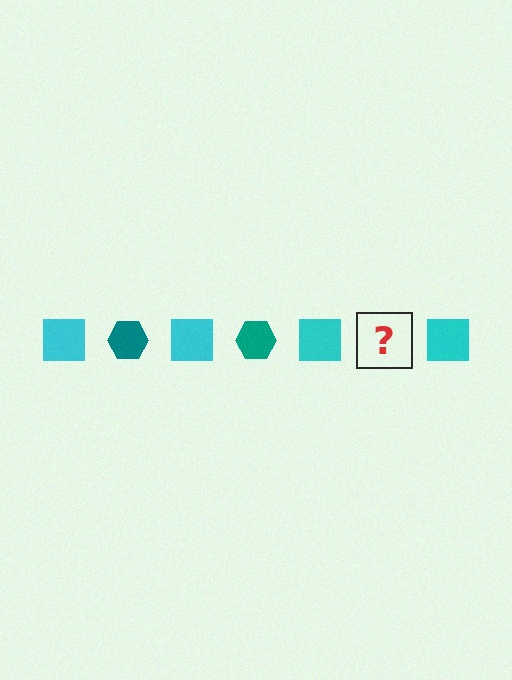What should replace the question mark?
The question mark should be replaced with a teal hexagon.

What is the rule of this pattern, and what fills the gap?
The rule is that the pattern alternates between cyan square and teal hexagon. The gap should be filled with a teal hexagon.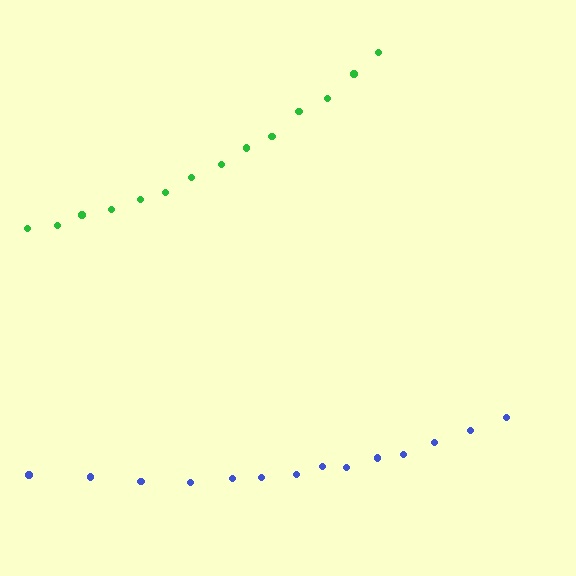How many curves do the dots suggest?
There are 2 distinct paths.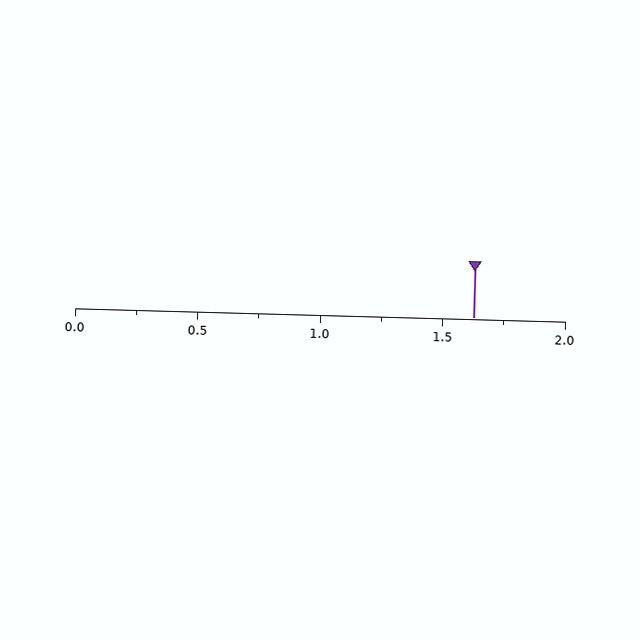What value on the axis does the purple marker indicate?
The marker indicates approximately 1.62.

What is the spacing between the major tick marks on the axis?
The major ticks are spaced 0.5 apart.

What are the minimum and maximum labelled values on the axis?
The axis runs from 0.0 to 2.0.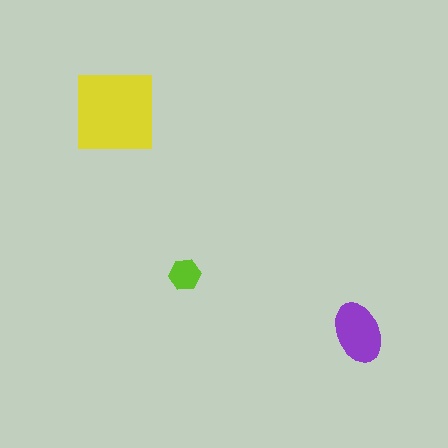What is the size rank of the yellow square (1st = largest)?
1st.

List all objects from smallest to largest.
The lime hexagon, the purple ellipse, the yellow square.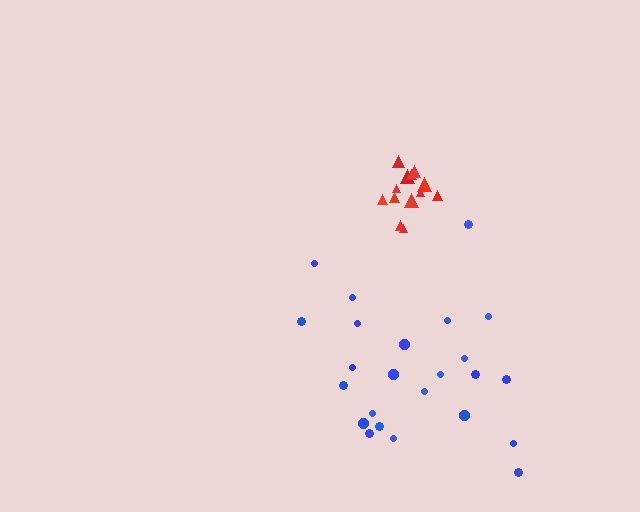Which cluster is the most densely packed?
Red.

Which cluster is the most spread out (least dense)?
Blue.